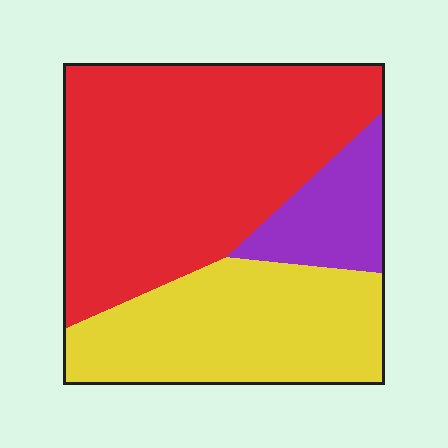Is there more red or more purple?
Red.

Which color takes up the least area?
Purple, at roughly 15%.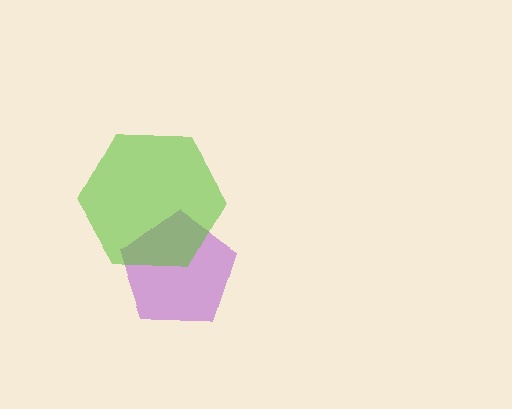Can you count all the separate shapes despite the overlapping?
Yes, there are 2 separate shapes.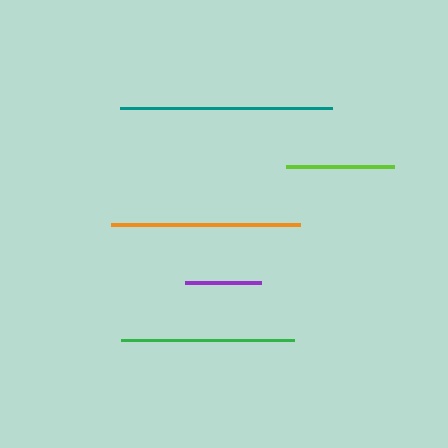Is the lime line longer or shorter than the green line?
The green line is longer than the lime line.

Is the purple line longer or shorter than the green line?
The green line is longer than the purple line.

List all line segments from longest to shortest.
From longest to shortest: teal, orange, green, lime, purple.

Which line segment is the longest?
The teal line is the longest at approximately 211 pixels.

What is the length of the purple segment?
The purple segment is approximately 76 pixels long.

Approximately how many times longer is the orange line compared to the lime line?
The orange line is approximately 1.7 times the length of the lime line.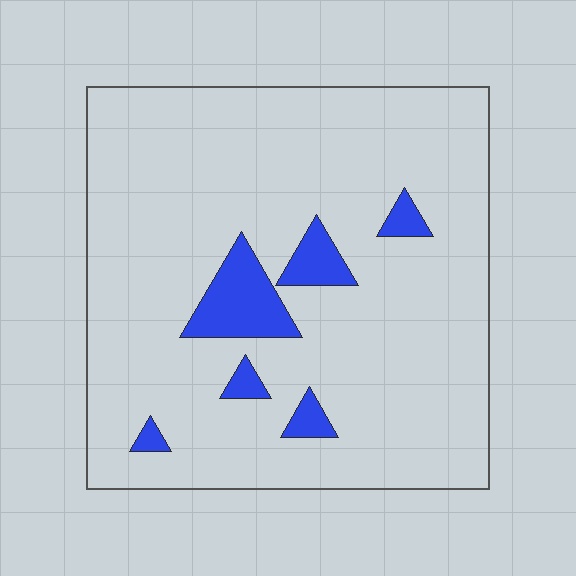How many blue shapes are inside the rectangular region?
6.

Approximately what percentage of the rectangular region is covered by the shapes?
Approximately 10%.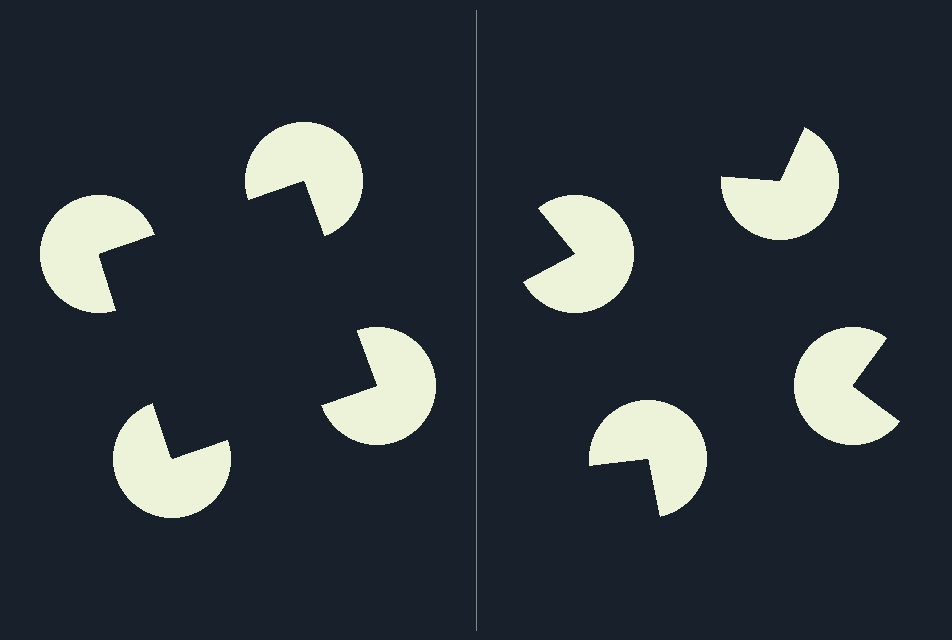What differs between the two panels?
The pac-man discs are positioned identically on both sides; only the wedge orientations differ. On the left they align to a square; on the right they are misaligned.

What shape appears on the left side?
An illusory square.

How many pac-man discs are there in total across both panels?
8 — 4 on each side.